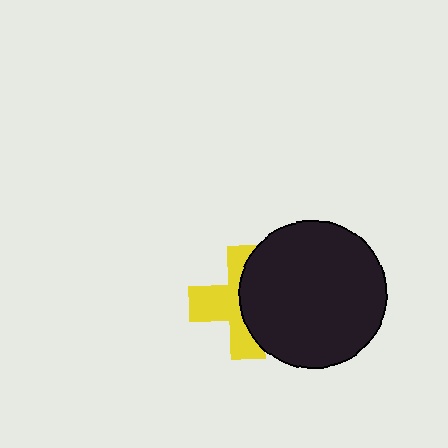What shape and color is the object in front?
The object in front is a black circle.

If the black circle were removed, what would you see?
You would see the complete yellow cross.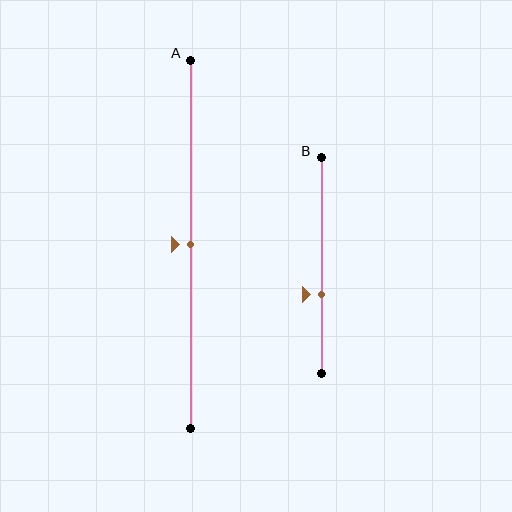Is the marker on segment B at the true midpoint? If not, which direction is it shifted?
No, the marker on segment B is shifted downward by about 13% of the segment length.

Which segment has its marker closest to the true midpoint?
Segment A has its marker closest to the true midpoint.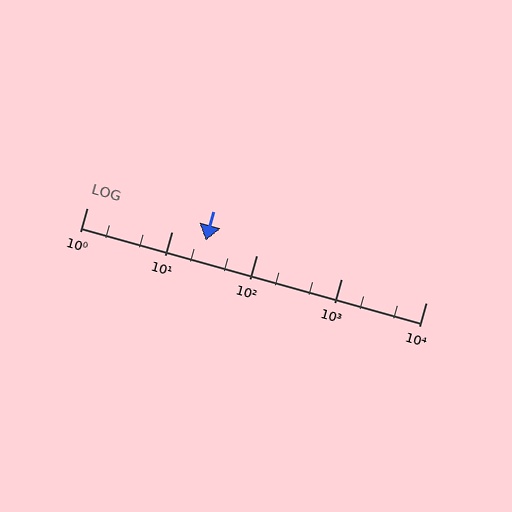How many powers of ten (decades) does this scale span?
The scale spans 4 decades, from 1 to 10000.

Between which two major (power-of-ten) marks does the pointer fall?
The pointer is between 10 and 100.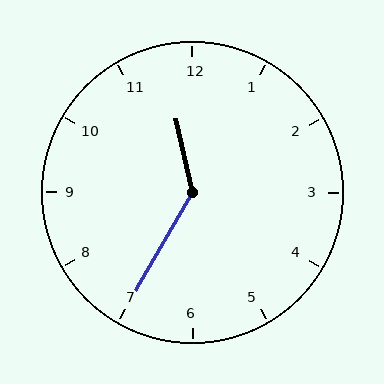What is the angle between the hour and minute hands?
Approximately 138 degrees.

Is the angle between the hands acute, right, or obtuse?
It is obtuse.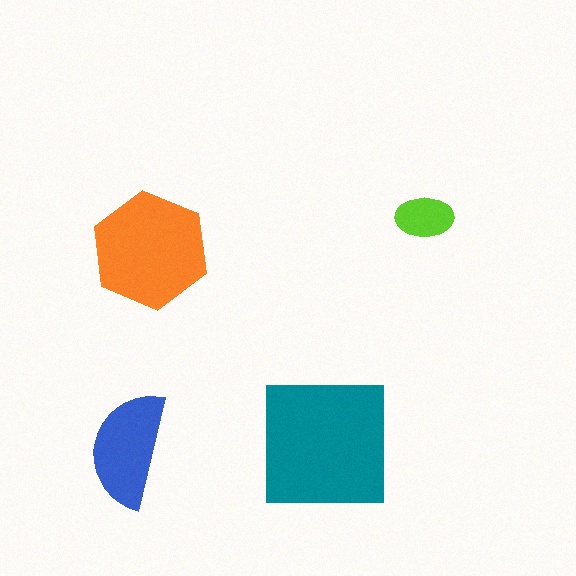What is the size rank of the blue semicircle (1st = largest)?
3rd.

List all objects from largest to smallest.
The teal square, the orange hexagon, the blue semicircle, the lime ellipse.